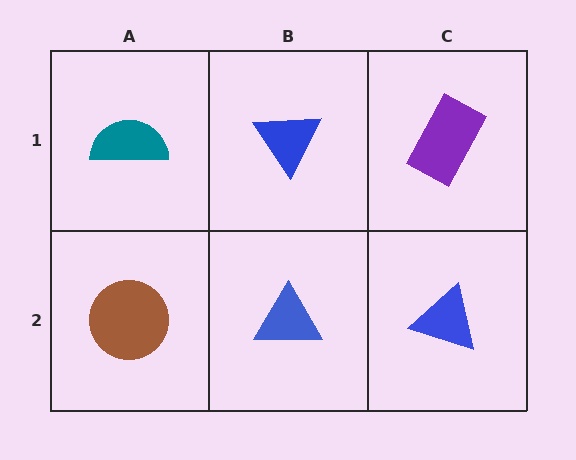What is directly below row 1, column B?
A blue triangle.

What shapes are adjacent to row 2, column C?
A purple rectangle (row 1, column C), a blue triangle (row 2, column B).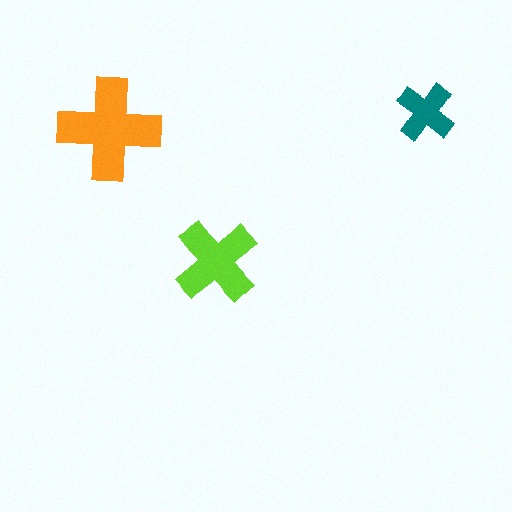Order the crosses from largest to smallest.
the orange one, the lime one, the teal one.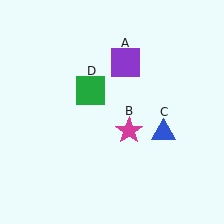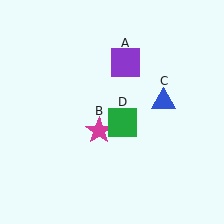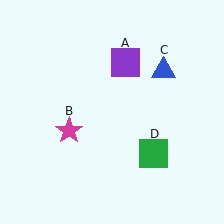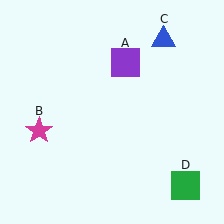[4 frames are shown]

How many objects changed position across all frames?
3 objects changed position: magenta star (object B), blue triangle (object C), green square (object D).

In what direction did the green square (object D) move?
The green square (object D) moved down and to the right.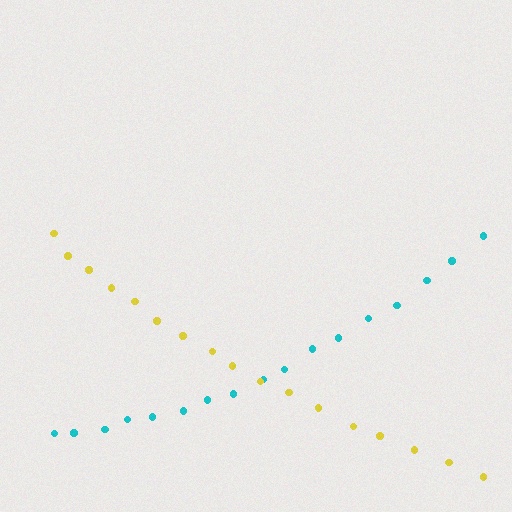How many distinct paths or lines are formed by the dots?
There are 2 distinct paths.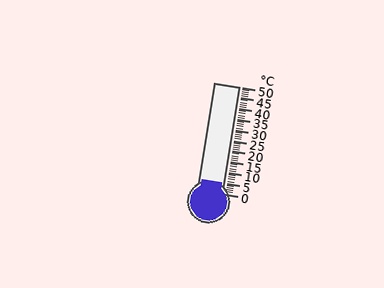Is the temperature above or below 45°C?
The temperature is below 45°C.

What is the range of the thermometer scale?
The thermometer scale ranges from 0°C to 50°C.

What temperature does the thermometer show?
The thermometer shows approximately 5°C.